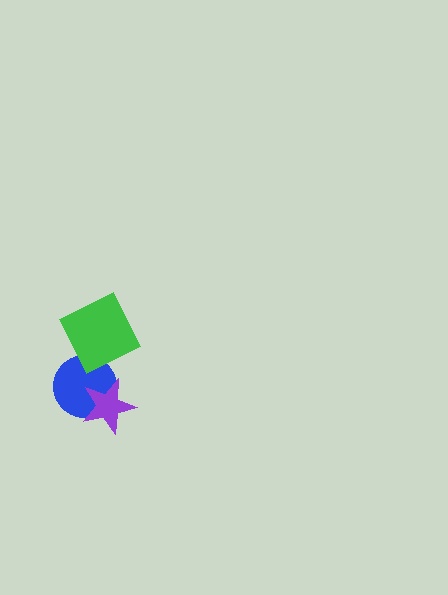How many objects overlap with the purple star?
1 object overlaps with the purple star.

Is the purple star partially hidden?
No, no other shape covers it.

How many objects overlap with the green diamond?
1 object overlaps with the green diamond.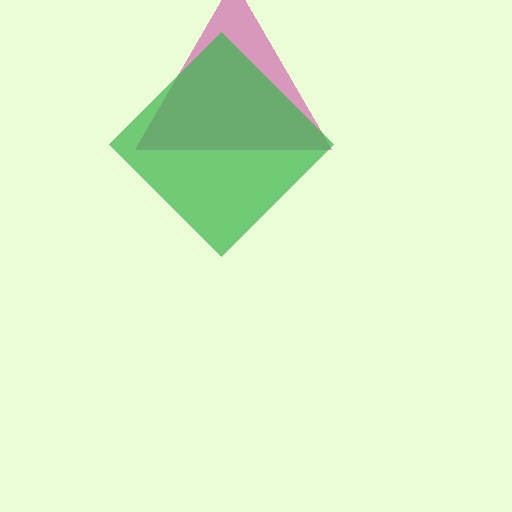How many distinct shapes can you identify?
There are 2 distinct shapes: a magenta triangle, a green diamond.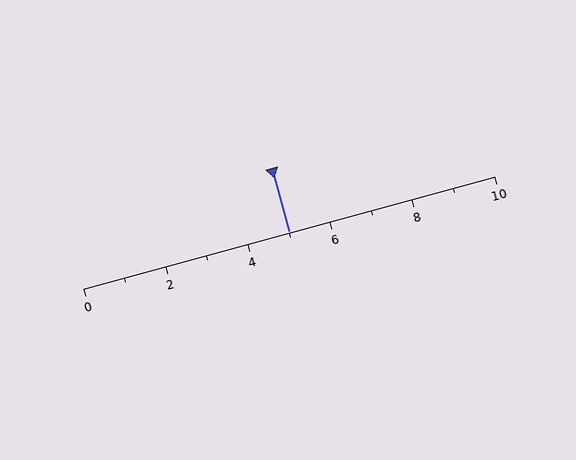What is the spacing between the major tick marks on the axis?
The major ticks are spaced 2 apart.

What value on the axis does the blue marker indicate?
The marker indicates approximately 5.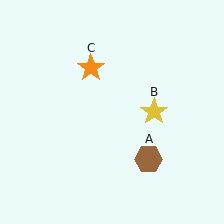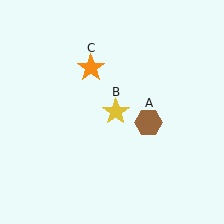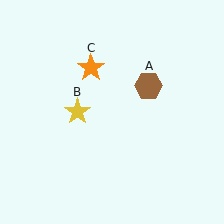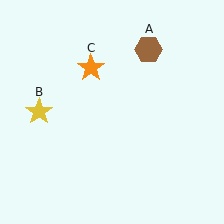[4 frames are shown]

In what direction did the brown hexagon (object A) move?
The brown hexagon (object A) moved up.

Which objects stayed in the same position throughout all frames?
Orange star (object C) remained stationary.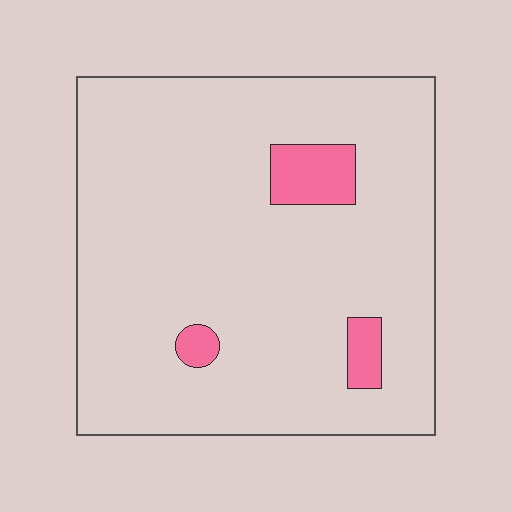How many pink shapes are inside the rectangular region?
3.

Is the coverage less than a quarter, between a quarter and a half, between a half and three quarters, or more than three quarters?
Less than a quarter.